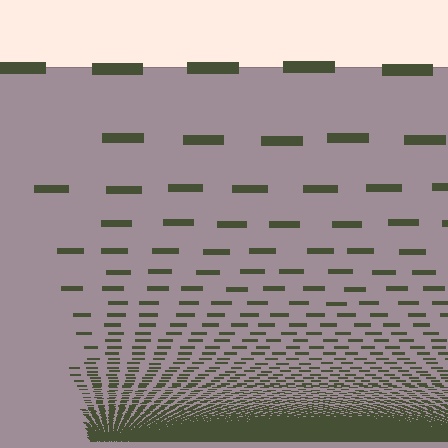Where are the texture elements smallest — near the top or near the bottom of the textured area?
Near the bottom.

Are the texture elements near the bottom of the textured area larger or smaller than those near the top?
Smaller. The gradient is inverted — elements near the bottom are smaller and denser.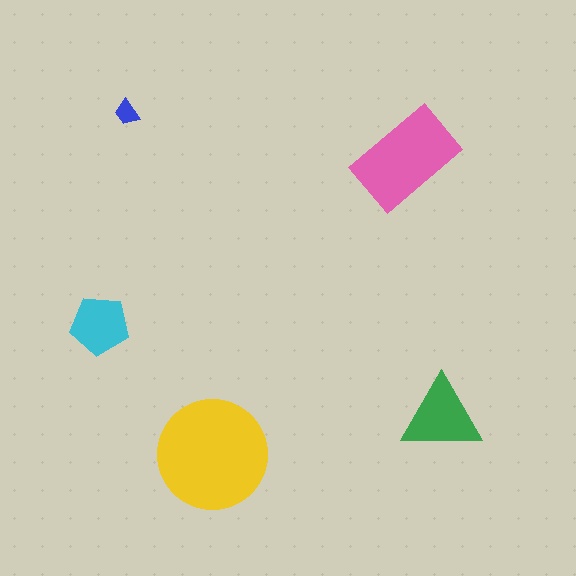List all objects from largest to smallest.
The yellow circle, the pink rectangle, the green triangle, the cyan pentagon, the blue trapezoid.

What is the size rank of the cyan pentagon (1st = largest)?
4th.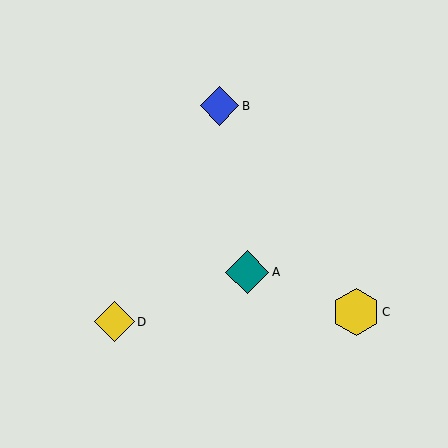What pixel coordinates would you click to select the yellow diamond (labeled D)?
Click at (114, 322) to select the yellow diamond D.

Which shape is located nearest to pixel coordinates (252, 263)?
The teal diamond (labeled A) at (247, 272) is nearest to that location.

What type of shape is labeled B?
Shape B is a blue diamond.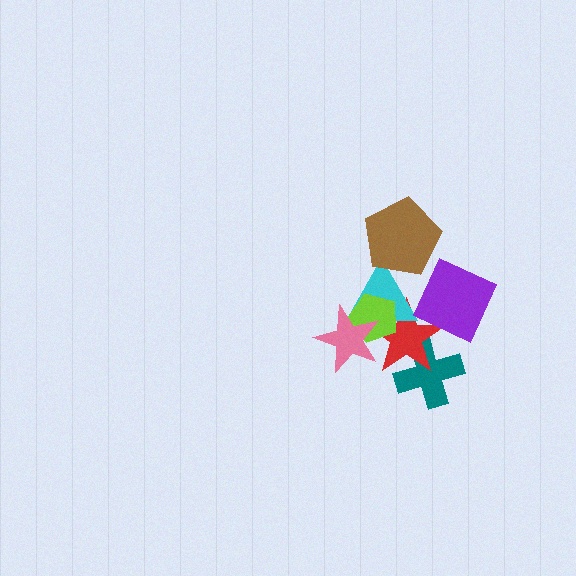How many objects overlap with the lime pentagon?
3 objects overlap with the lime pentagon.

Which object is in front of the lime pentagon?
The pink star is in front of the lime pentagon.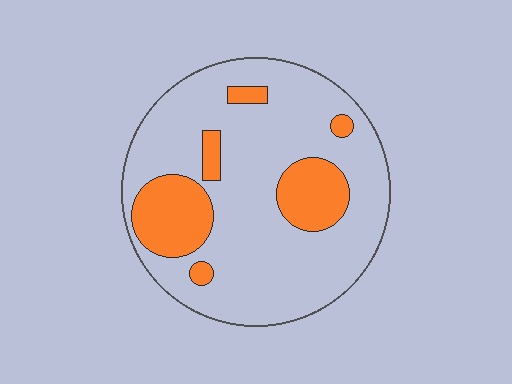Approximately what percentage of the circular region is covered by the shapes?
Approximately 20%.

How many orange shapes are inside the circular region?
6.